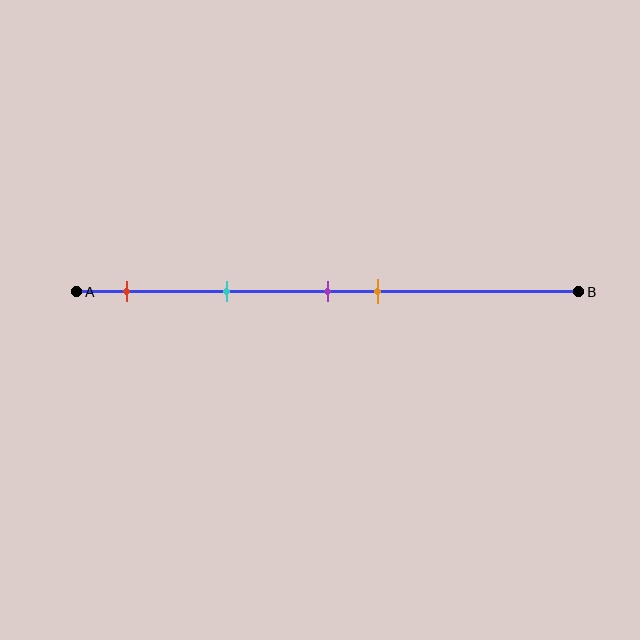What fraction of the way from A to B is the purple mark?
The purple mark is approximately 50% (0.5) of the way from A to B.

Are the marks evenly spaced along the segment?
No, the marks are not evenly spaced.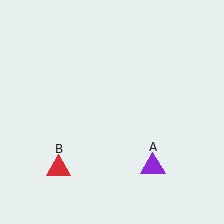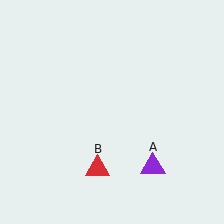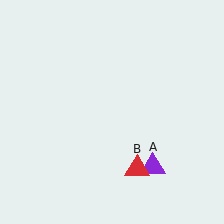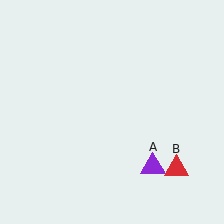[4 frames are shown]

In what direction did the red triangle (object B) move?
The red triangle (object B) moved right.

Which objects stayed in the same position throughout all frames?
Purple triangle (object A) remained stationary.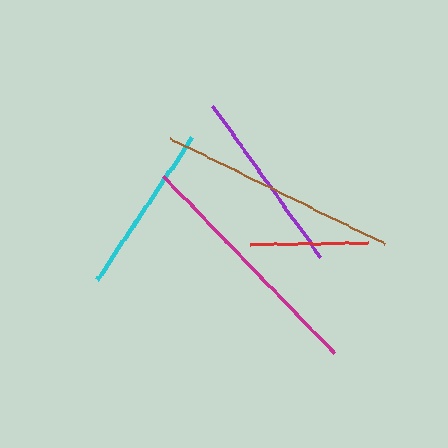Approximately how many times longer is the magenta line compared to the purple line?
The magenta line is approximately 1.3 times the length of the purple line.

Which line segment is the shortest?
The red line is the shortest at approximately 117 pixels.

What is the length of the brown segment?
The brown segment is approximately 238 pixels long.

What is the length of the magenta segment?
The magenta segment is approximately 246 pixels long.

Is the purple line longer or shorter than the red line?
The purple line is longer than the red line.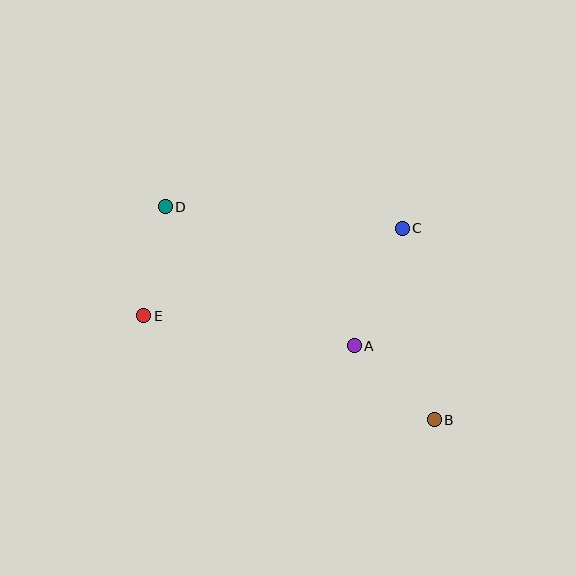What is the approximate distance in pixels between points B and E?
The distance between B and E is approximately 309 pixels.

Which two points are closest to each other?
Points A and B are closest to each other.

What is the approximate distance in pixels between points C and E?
The distance between C and E is approximately 273 pixels.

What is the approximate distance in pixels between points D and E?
The distance between D and E is approximately 111 pixels.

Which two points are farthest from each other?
Points B and D are farthest from each other.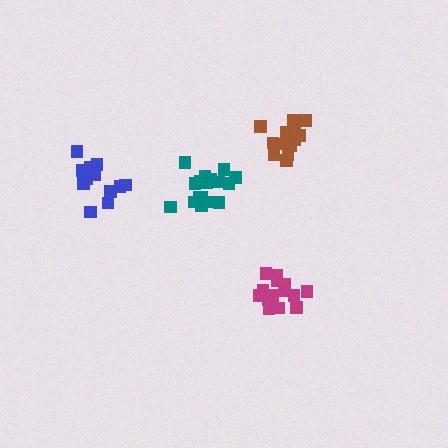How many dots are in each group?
Group 1: 14 dots, Group 2: 13 dots, Group 3: 17 dots, Group 4: 14 dots (58 total).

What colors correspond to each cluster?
The clusters are colored: magenta, blue, teal, brown.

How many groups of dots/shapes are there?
There are 4 groups.